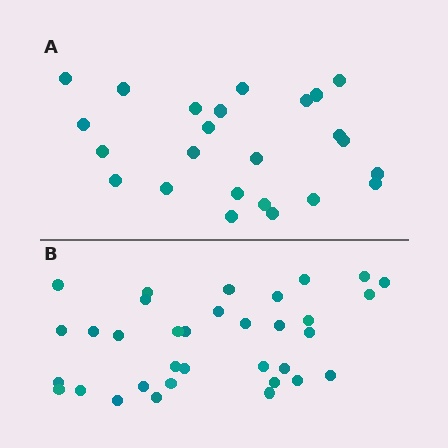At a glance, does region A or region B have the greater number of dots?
Region B (the bottom region) has more dots.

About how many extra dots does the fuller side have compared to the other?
Region B has roughly 10 or so more dots than region A.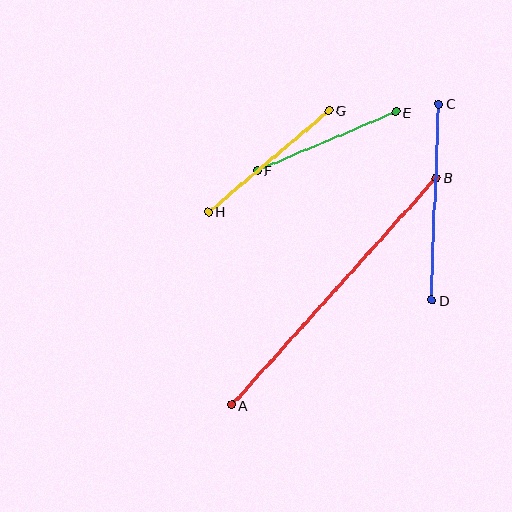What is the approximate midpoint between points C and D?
The midpoint is at approximately (435, 202) pixels.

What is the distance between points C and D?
The distance is approximately 197 pixels.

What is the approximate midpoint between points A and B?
The midpoint is at approximately (334, 291) pixels.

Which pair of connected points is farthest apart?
Points A and B are farthest apart.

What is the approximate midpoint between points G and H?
The midpoint is at approximately (269, 161) pixels.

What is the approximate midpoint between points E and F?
The midpoint is at approximately (326, 141) pixels.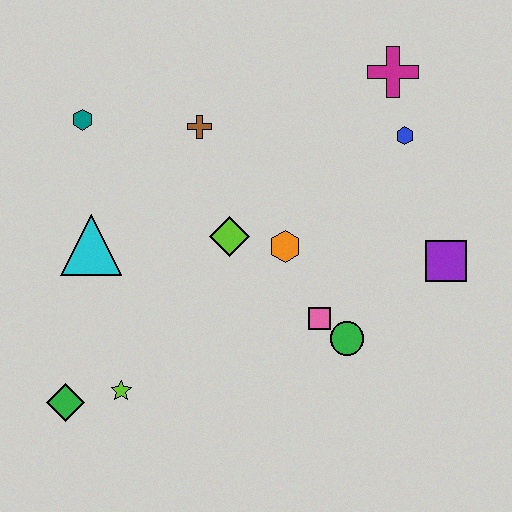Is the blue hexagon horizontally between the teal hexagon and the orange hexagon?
No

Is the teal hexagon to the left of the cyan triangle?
Yes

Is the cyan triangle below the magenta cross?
Yes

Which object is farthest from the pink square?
The teal hexagon is farthest from the pink square.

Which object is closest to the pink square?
The green circle is closest to the pink square.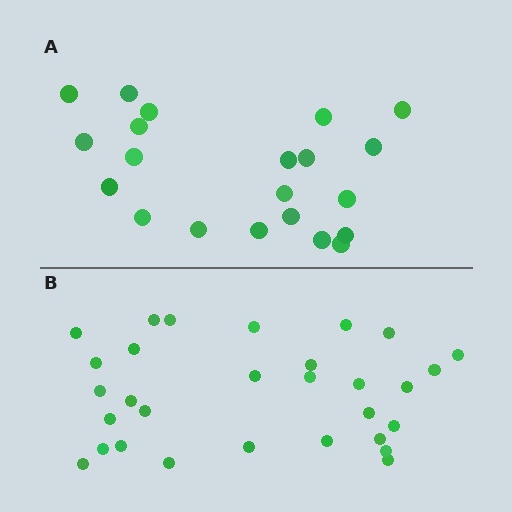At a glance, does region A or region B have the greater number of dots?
Region B (the bottom region) has more dots.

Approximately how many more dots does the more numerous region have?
Region B has roughly 8 or so more dots than region A.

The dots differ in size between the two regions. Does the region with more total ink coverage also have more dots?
No. Region A has more total ink coverage because its dots are larger, but region B actually contains more individual dots. Total area can be misleading — the number of items is what matters here.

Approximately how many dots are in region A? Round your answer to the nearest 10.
About 20 dots. (The exact count is 21, which rounds to 20.)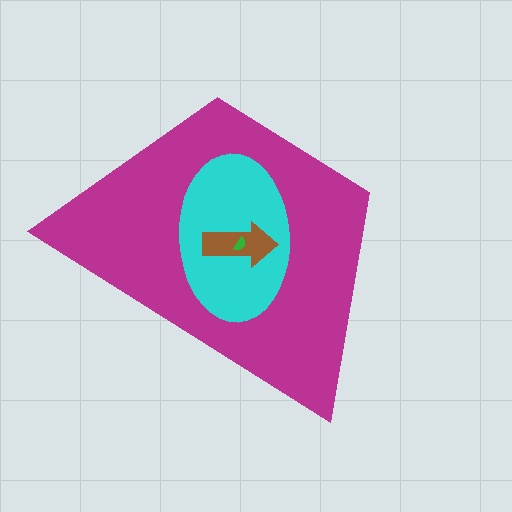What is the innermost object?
The green semicircle.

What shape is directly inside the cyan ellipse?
The brown arrow.